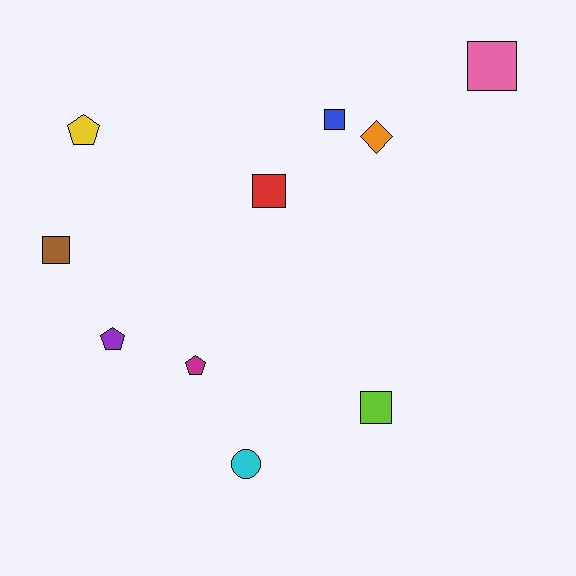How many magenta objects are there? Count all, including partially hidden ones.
There is 1 magenta object.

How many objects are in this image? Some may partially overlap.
There are 10 objects.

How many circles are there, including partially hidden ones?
There is 1 circle.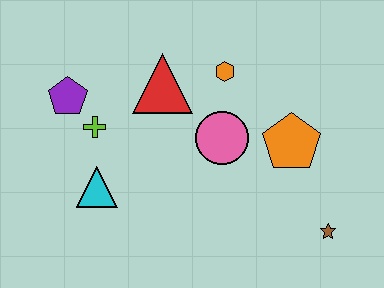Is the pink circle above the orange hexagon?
No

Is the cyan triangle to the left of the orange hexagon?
Yes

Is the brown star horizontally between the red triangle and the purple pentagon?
No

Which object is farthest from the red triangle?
The brown star is farthest from the red triangle.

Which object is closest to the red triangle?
The orange hexagon is closest to the red triangle.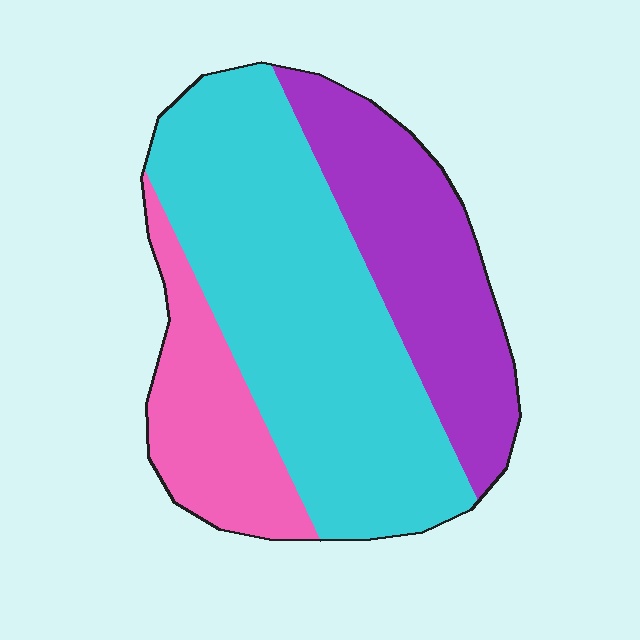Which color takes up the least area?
Pink, at roughly 20%.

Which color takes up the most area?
Cyan, at roughly 55%.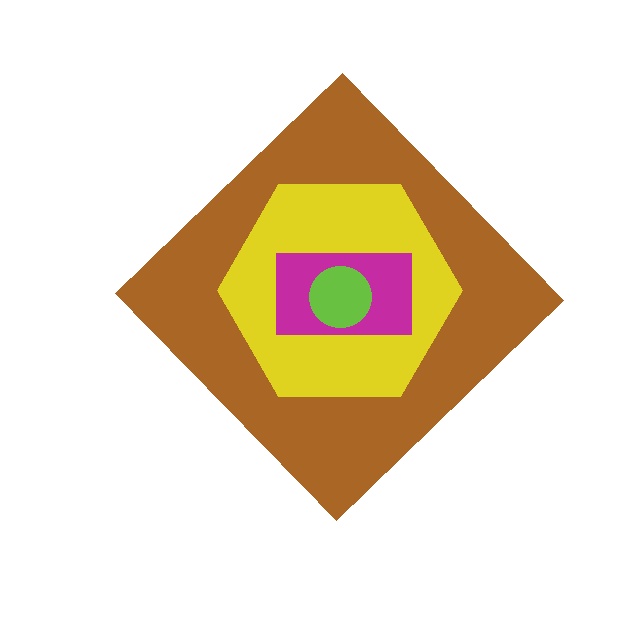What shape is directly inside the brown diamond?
The yellow hexagon.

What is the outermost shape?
The brown diamond.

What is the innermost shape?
The lime circle.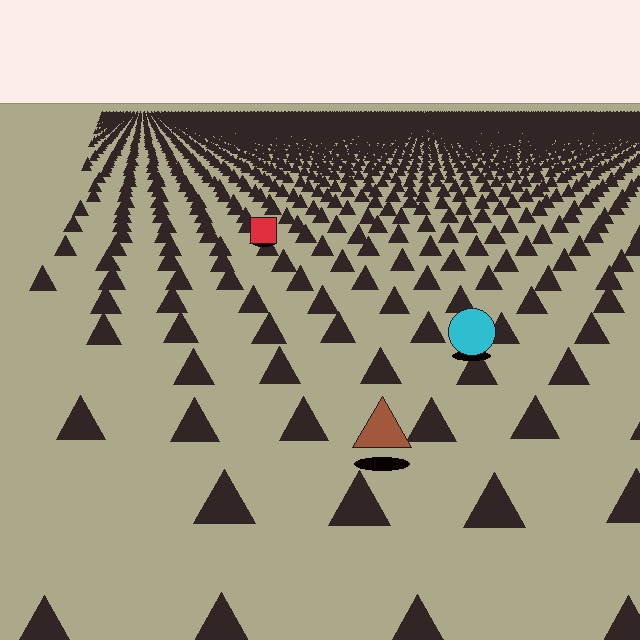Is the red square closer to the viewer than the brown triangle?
No. The brown triangle is closer — you can tell from the texture gradient: the ground texture is coarser near it.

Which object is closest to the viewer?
The brown triangle is closest. The texture marks near it are larger and more spread out.